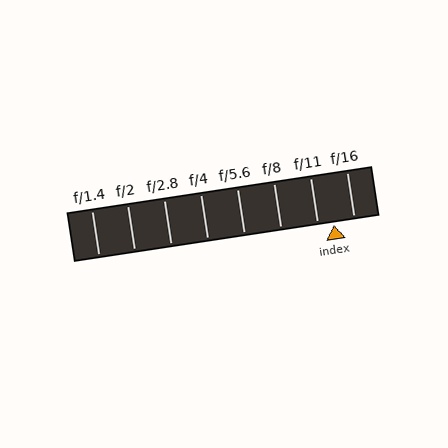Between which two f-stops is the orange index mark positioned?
The index mark is between f/11 and f/16.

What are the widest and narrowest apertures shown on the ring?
The widest aperture shown is f/1.4 and the narrowest is f/16.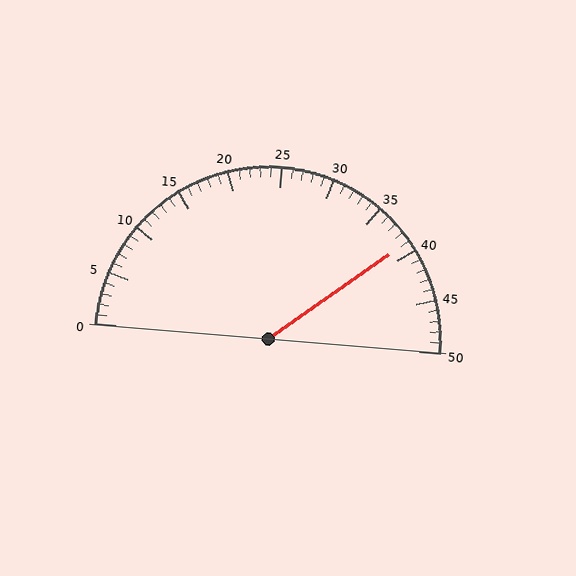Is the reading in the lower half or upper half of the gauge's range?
The reading is in the upper half of the range (0 to 50).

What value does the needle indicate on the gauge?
The needle indicates approximately 39.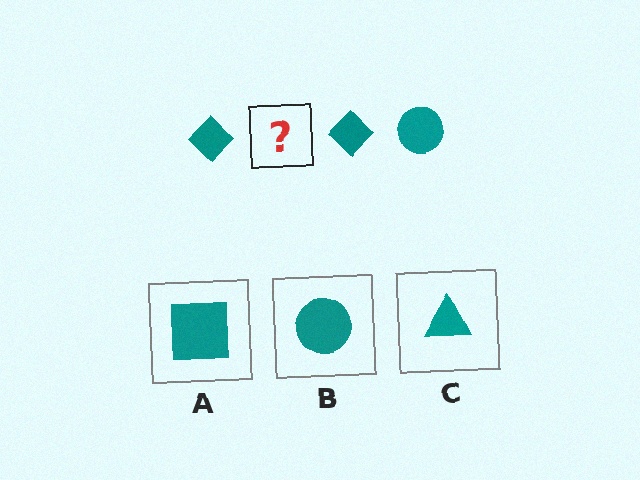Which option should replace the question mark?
Option B.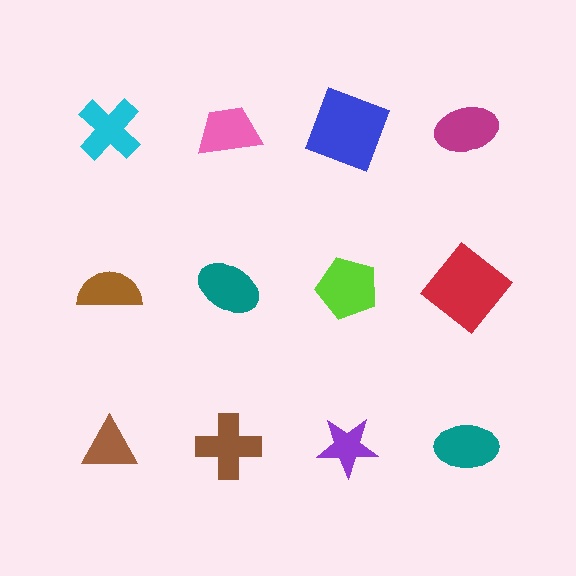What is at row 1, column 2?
A pink trapezoid.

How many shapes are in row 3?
4 shapes.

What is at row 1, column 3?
A blue square.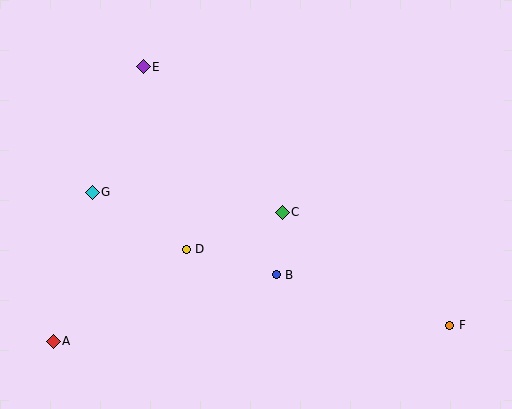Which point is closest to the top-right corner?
Point C is closest to the top-right corner.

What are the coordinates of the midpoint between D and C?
The midpoint between D and C is at (234, 231).